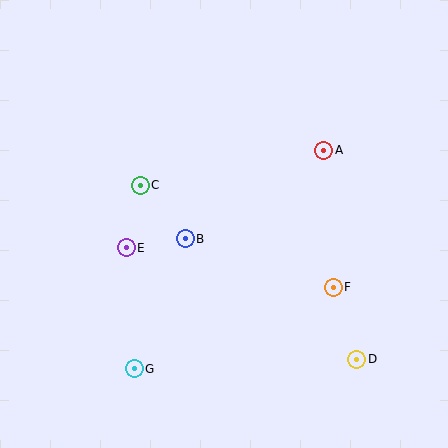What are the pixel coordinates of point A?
Point A is at (324, 150).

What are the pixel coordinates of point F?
Point F is at (333, 287).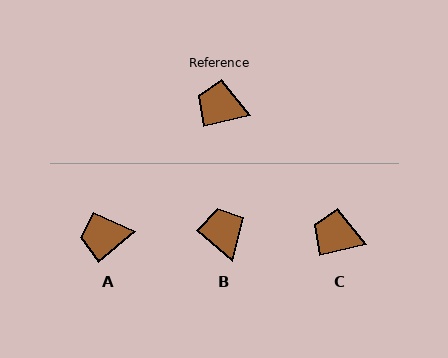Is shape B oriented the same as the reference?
No, it is off by about 54 degrees.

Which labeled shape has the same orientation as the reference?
C.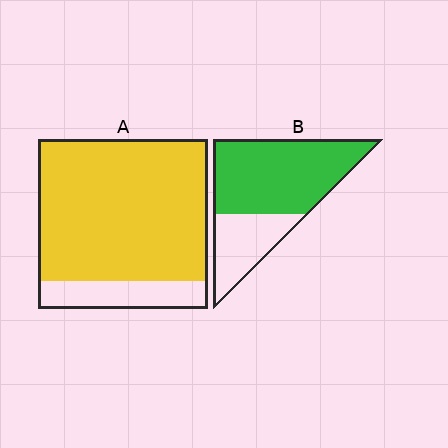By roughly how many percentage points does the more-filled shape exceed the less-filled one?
By roughly 15 percentage points (A over B).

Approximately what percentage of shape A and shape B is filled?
A is approximately 85% and B is approximately 70%.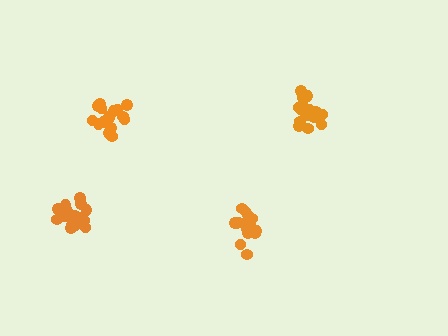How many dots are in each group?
Group 1: 18 dots, Group 2: 21 dots, Group 3: 20 dots, Group 4: 18 dots (77 total).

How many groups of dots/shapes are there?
There are 4 groups.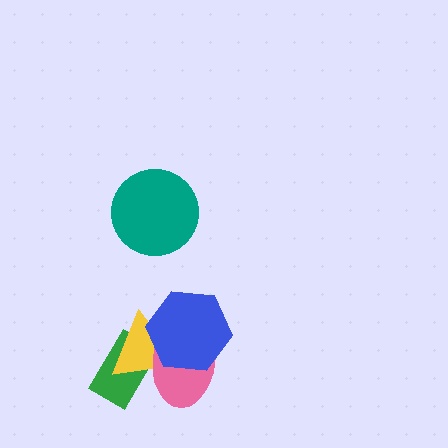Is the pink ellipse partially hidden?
Yes, it is partially covered by another shape.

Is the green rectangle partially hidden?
Yes, it is partially covered by another shape.